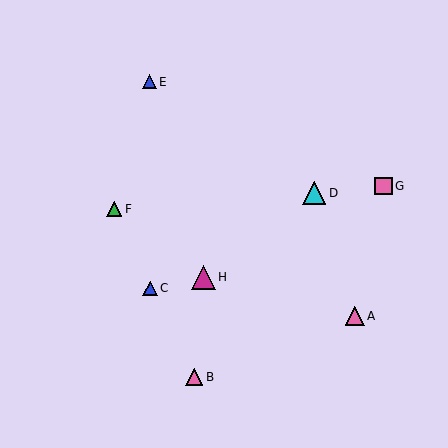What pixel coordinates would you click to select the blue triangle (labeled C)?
Click at (150, 288) to select the blue triangle C.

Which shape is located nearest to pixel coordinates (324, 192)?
The cyan triangle (labeled D) at (314, 193) is nearest to that location.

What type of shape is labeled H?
Shape H is a magenta triangle.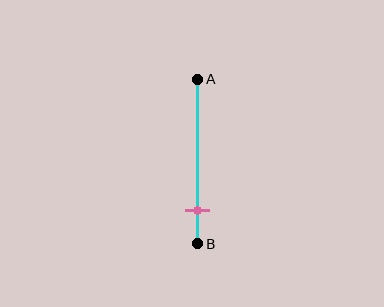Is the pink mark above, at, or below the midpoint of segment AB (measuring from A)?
The pink mark is below the midpoint of segment AB.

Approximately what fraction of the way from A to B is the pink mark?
The pink mark is approximately 80% of the way from A to B.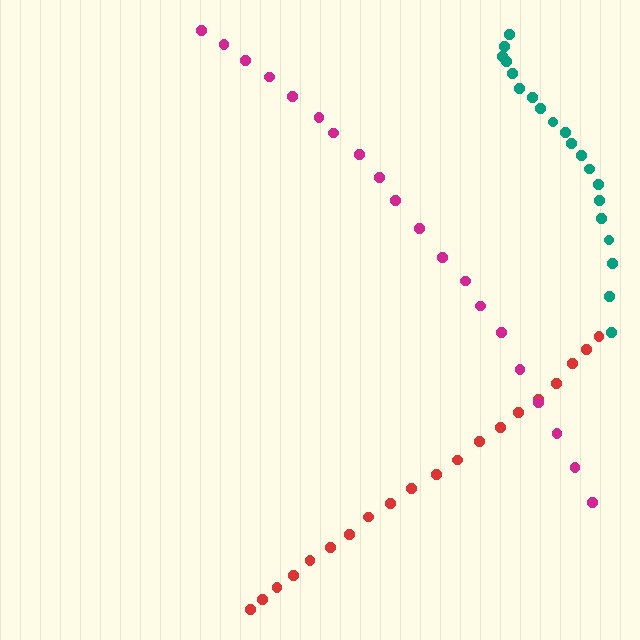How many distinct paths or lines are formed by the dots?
There are 3 distinct paths.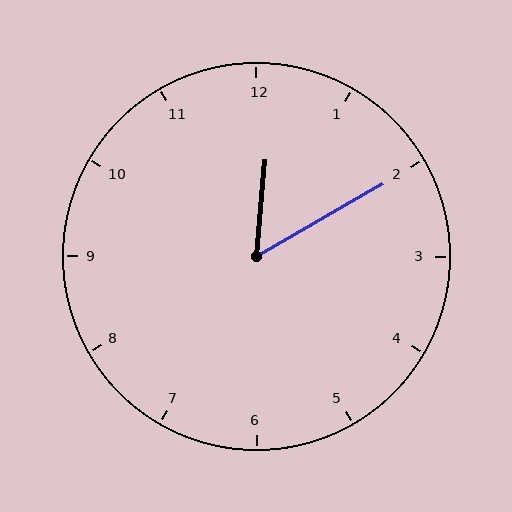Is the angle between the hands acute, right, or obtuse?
It is acute.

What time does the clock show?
12:10.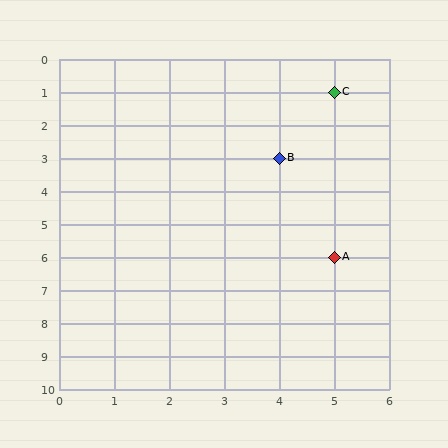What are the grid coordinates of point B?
Point B is at grid coordinates (4, 3).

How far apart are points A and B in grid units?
Points A and B are 1 column and 3 rows apart (about 3.2 grid units diagonally).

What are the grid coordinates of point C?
Point C is at grid coordinates (5, 1).